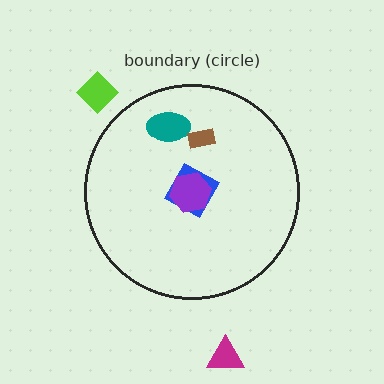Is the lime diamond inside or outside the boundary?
Outside.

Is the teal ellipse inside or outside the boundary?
Inside.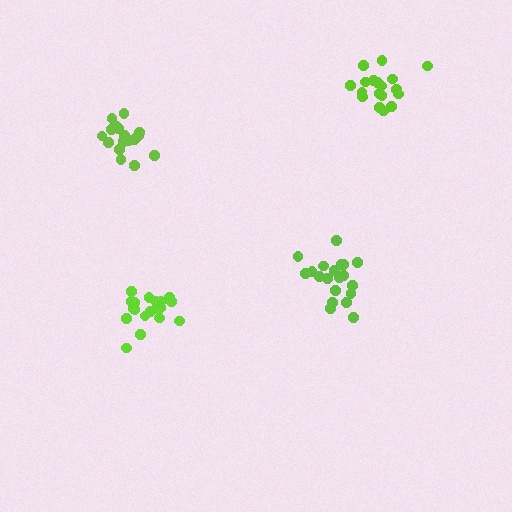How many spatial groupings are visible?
There are 4 spatial groupings.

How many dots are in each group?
Group 1: 18 dots, Group 2: 20 dots, Group 3: 19 dots, Group 4: 19 dots (76 total).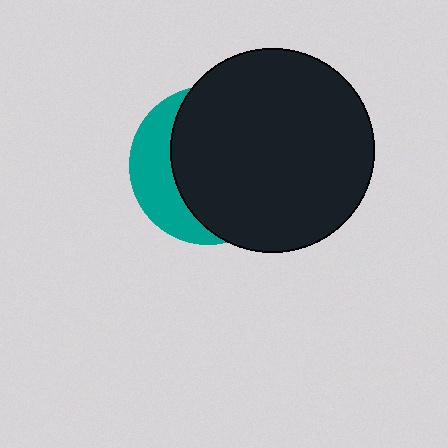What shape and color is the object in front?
The object in front is a black circle.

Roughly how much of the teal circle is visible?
A small part of it is visible (roughly 30%).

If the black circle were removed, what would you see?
You would see the complete teal circle.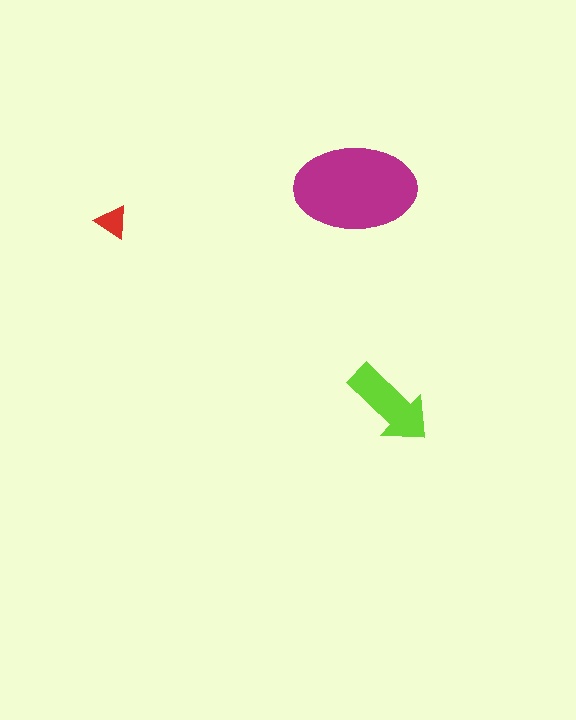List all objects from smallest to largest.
The red triangle, the lime arrow, the magenta ellipse.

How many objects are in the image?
There are 3 objects in the image.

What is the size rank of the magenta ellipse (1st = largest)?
1st.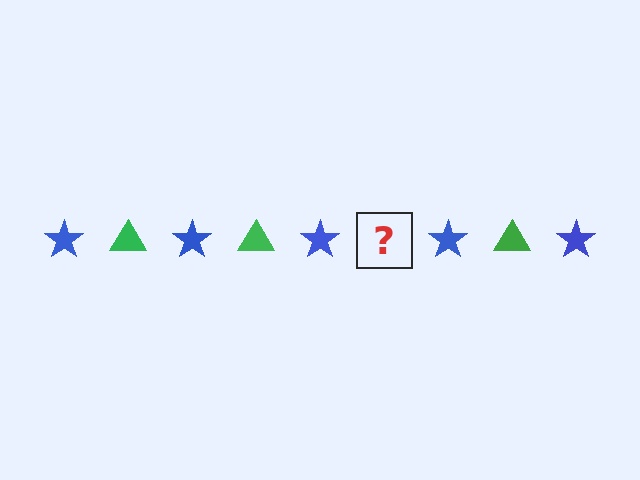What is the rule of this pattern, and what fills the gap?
The rule is that the pattern alternates between blue star and green triangle. The gap should be filled with a green triangle.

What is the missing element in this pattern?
The missing element is a green triangle.